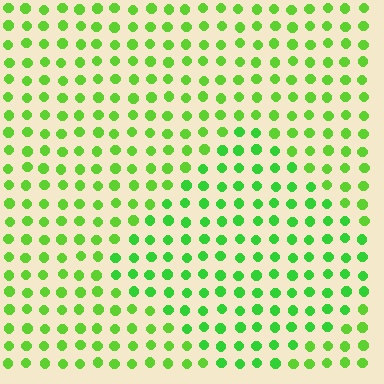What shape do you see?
I see a diamond.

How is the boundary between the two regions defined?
The boundary is defined purely by a slight shift in hue (about 18 degrees). Spacing, size, and orientation are identical on both sides.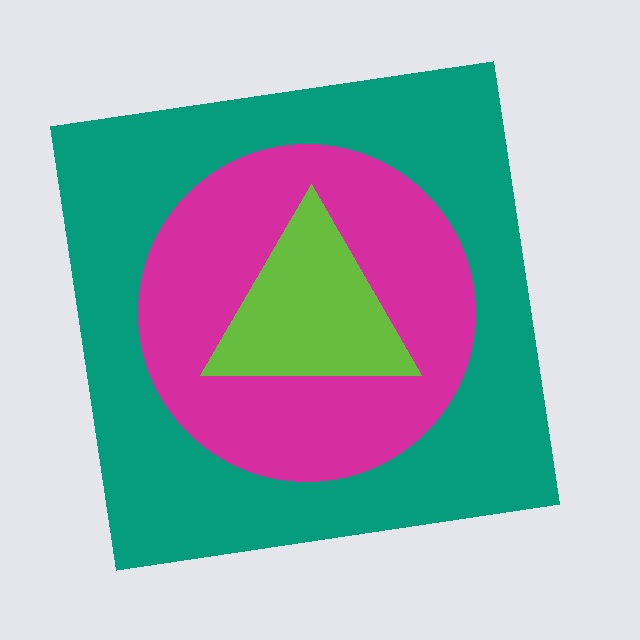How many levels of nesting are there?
3.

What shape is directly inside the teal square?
The magenta circle.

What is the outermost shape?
The teal square.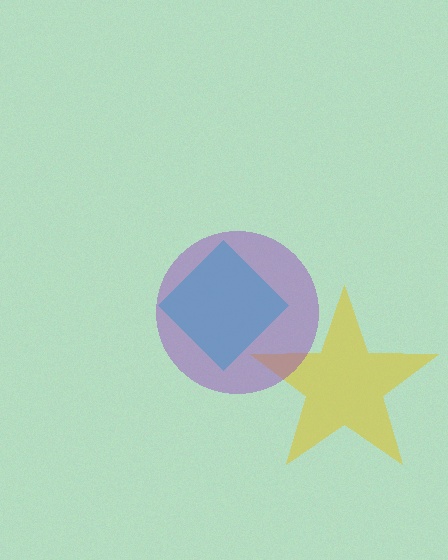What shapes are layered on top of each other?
The layered shapes are: a cyan diamond, a yellow star, a purple circle.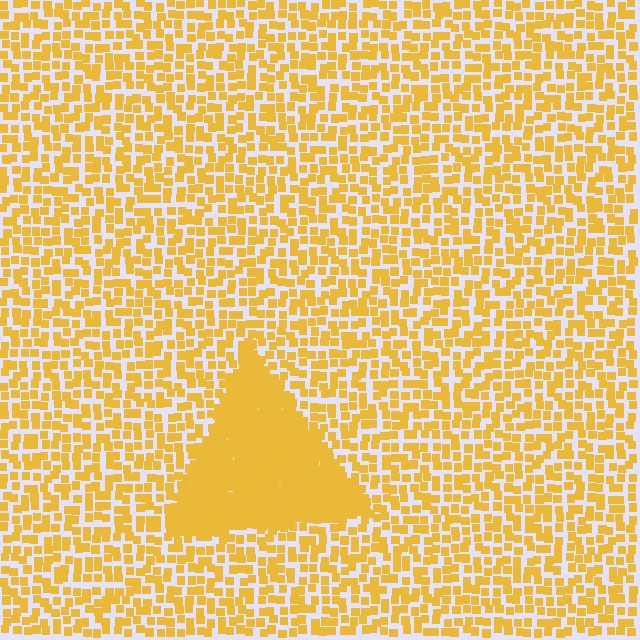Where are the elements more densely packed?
The elements are more densely packed inside the triangle boundary.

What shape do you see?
I see a triangle.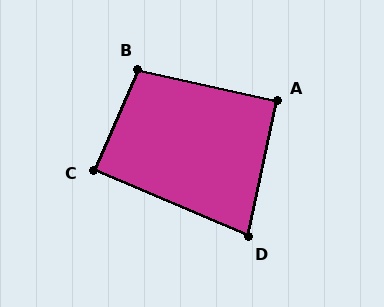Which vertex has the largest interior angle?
B, at approximately 101 degrees.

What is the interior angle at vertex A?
Approximately 91 degrees (approximately right).